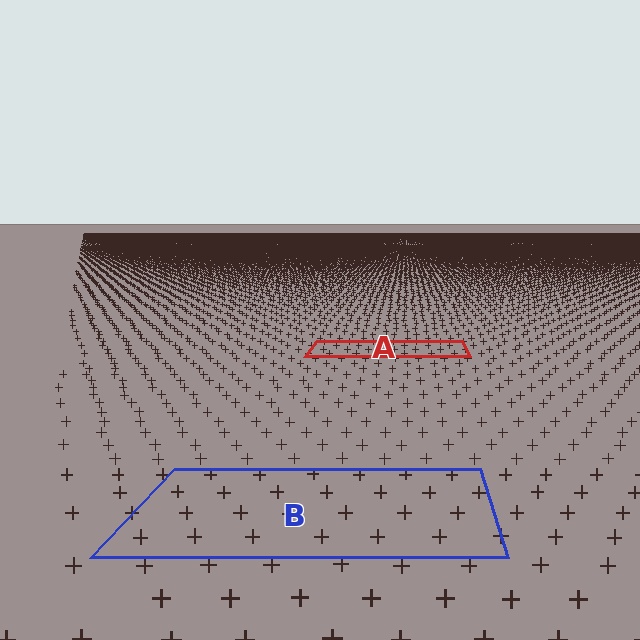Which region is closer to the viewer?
Region B is closer. The texture elements there are larger and more spread out.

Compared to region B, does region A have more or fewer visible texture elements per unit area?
Region A has more texture elements per unit area — they are packed more densely because it is farther away.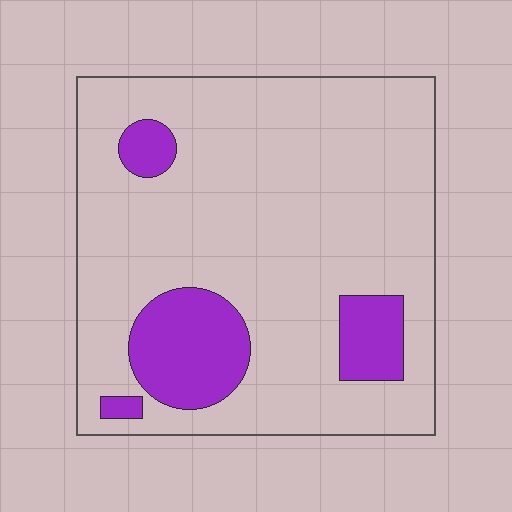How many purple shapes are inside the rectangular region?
4.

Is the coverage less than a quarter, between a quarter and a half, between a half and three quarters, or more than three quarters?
Less than a quarter.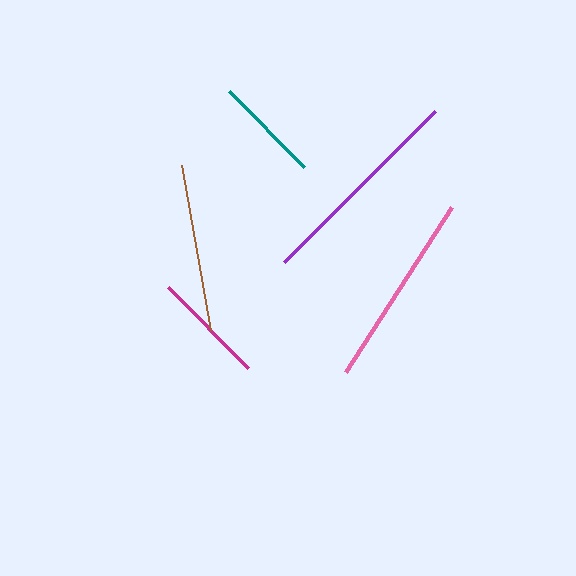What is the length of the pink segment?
The pink segment is approximately 196 pixels long.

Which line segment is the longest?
The purple line is the longest at approximately 214 pixels.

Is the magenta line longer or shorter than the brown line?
The brown line is longer than the magenta line.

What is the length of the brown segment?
The brown segment is approximately 167 pixels long.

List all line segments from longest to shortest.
From longest to shortest: purple, pink, brown, magenta, teal.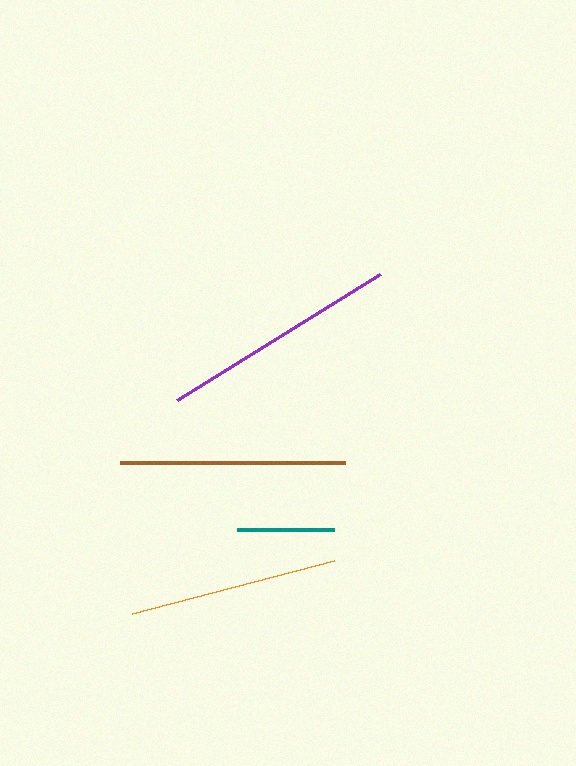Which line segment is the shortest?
The teal line is the shortest at approximately 97 pixels.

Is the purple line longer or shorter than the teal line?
The purple line is longer than the teal line.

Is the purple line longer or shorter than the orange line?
The purple line is longer than the orange line.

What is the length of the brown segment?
The brown segment is approximately 225 pixels long.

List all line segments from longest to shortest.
From longest to shortest: purple, brown, orange, teal.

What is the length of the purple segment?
The purple segment is approximately 239 pixels long.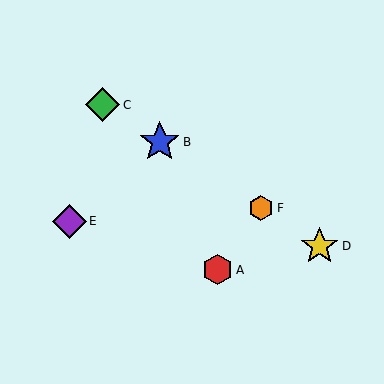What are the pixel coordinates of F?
Object F is at (261, 208).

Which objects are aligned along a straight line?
Objects B, C, D, F are aligned along a straight line.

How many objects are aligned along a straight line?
4 objects (B, C, D, F) are aligned along a straight line.